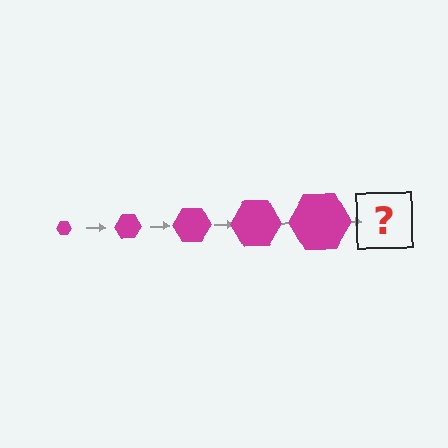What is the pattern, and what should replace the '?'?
The pattern is that the hexagon gets progressively larger each step. The '?' should be a magenta hexagon, larger than the previous one.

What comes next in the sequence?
The next element should be a magenta hexagon, larger than the previous one.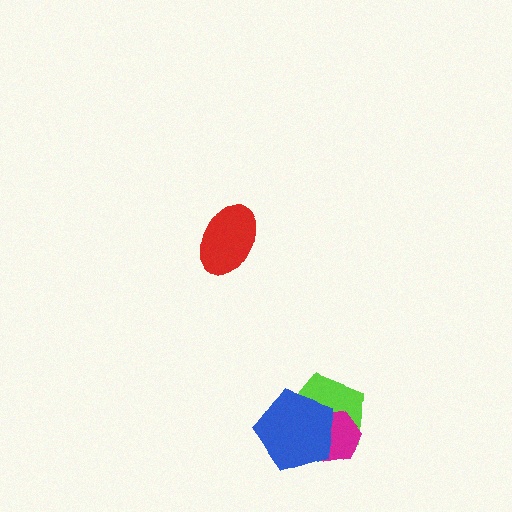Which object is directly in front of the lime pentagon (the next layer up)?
The magenta hexagon is directly in front of the lime pentagon.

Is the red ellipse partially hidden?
No, no other shape covers it.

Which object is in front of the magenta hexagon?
The blue pentagon is in front of the magenta hexagon.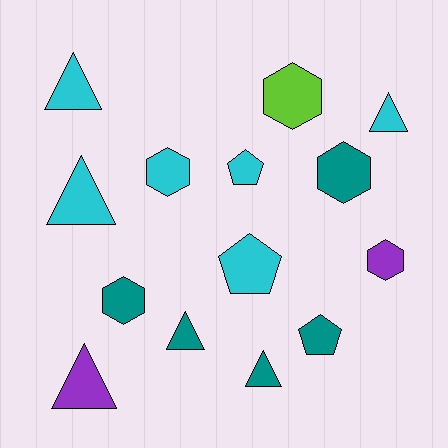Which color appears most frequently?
Cyan, with 6 objects.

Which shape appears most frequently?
Triangle, with 6 objects.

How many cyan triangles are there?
There are 3 cyan triangles.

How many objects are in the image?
There are 14 objects.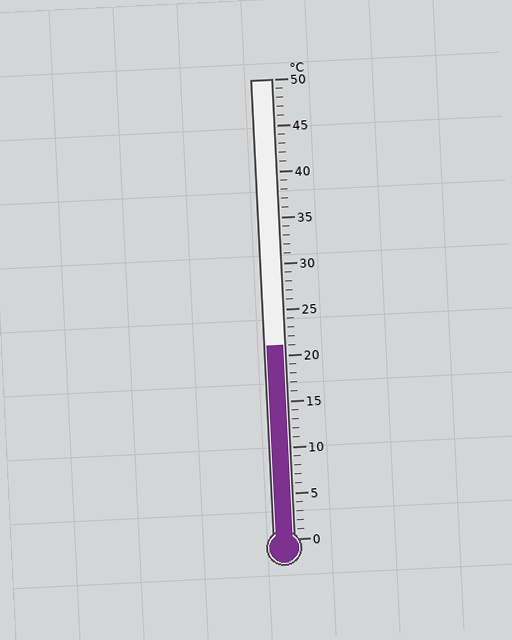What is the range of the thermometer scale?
The thermometer scale ranges from 0°C to 50°C.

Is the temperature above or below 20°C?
The temperature is above 20°C.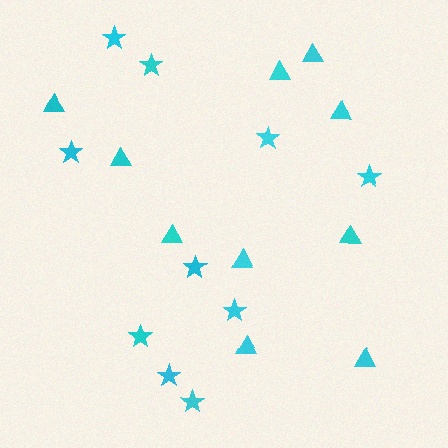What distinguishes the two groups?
There are 2 groups: one group of stars (10) and one group of triangles (10).